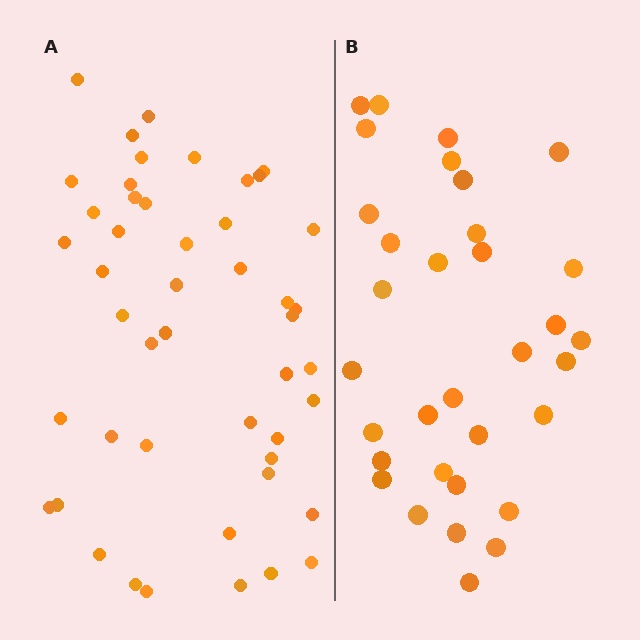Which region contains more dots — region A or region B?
Region A (the left region) has more dots.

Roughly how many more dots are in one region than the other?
Region A has approximately 15 more dots than region B.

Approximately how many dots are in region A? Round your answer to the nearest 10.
About 50 dots. (The exact count is 47, which rounds to 50.)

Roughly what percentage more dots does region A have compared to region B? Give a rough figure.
About 40% more.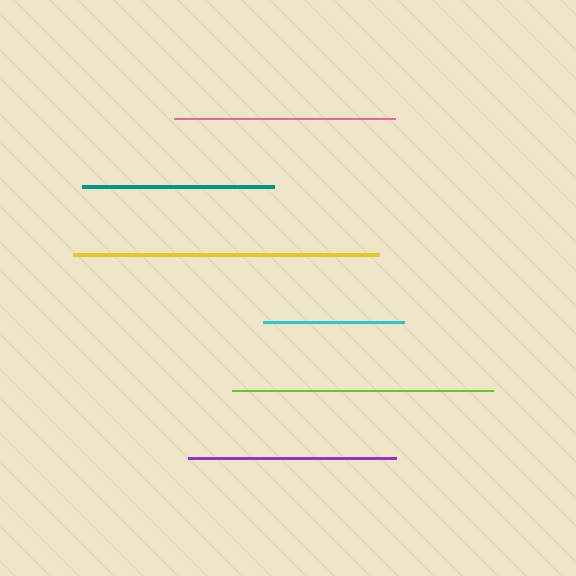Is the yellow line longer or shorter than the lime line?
The yellow line is longer than the lime line.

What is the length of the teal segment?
The teal segment is approximately 192 pixels long.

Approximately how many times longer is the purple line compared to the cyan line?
The purple line is approximately 1.5 times the length of the cyan line.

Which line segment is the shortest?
The cyan line is the shortest at approximately 141 pixels.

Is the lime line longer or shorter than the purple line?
The lime line is longer than the purple line.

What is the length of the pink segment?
The pink segment is approximately 221 pixels long.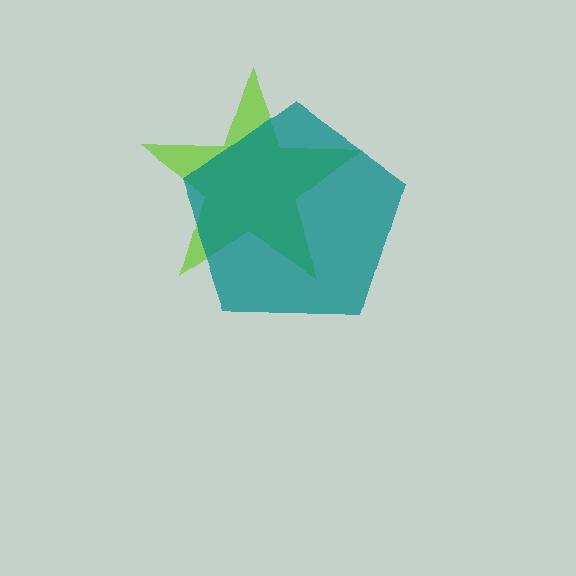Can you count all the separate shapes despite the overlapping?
Yes, there are 2 separate shapes.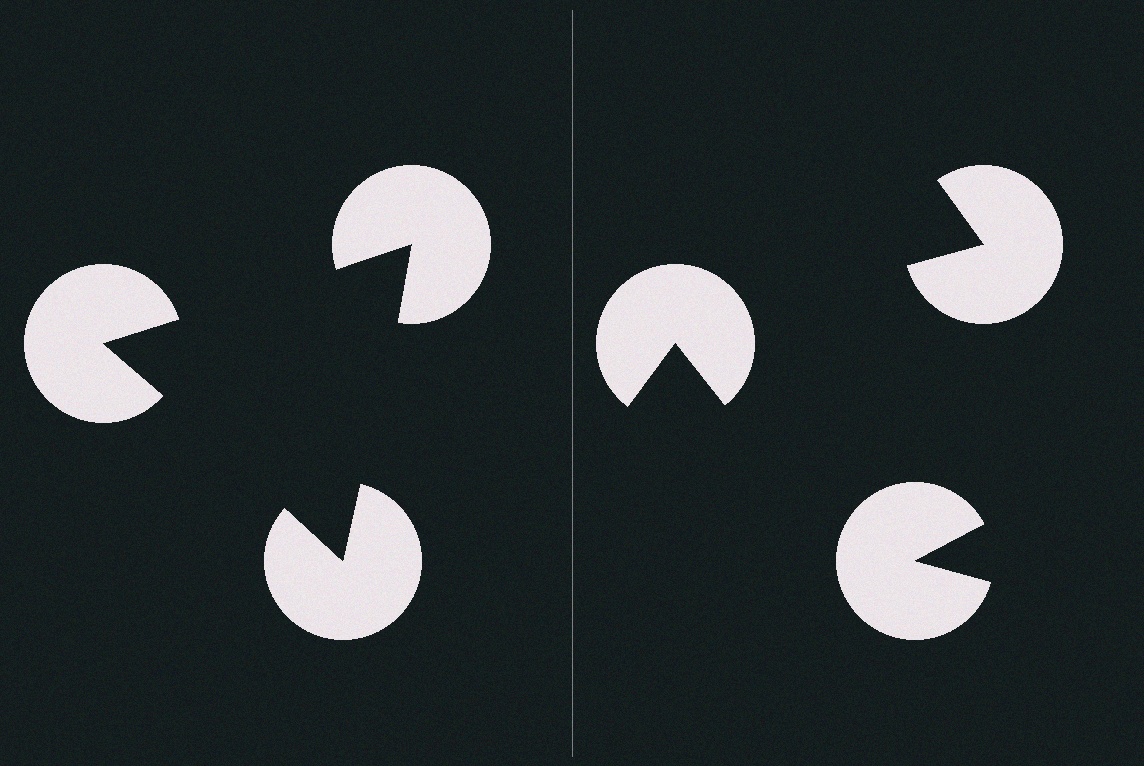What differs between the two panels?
The pac-man discs are positioned identically on both sides; only the wedge orientations differ. On the left they align to a triangle; on the right they are misaligned.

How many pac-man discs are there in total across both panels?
6 — 3 on each side.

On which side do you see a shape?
An illusory triangle appears on the left side. On the right side the wedge cuts are rotated, so no coherent shape forms.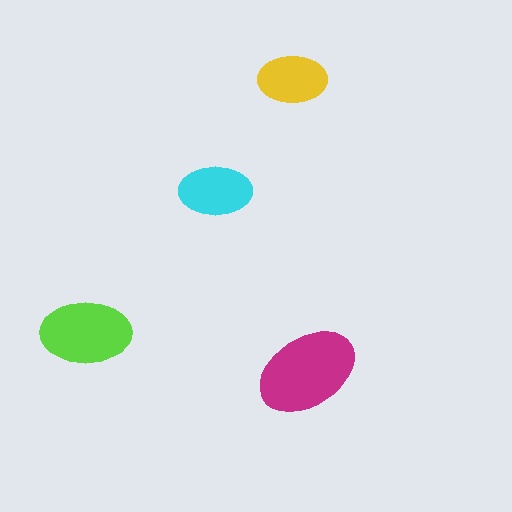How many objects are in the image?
There are 4 objects in the image.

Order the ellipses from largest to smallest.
the magenta one, the lime one, the cyan one, the yellow one.